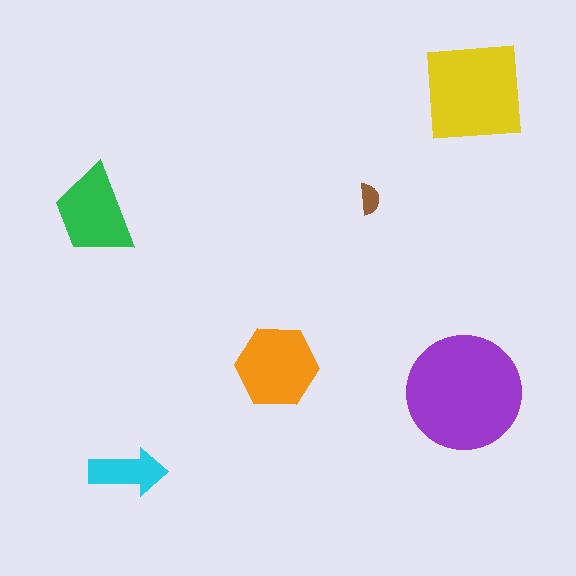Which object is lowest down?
The cyan arrow is bottommost.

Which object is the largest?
The purple circle.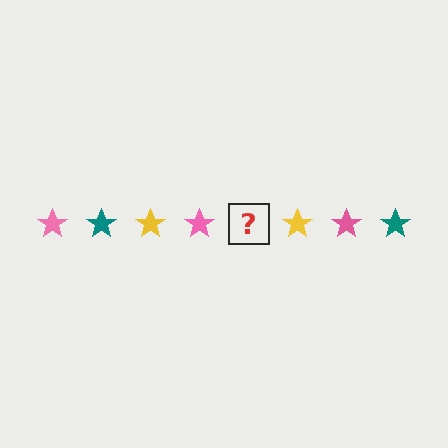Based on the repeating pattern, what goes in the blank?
The blank should be a teal star.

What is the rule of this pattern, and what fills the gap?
The rule is that the pattern cycles through pink, teal, yellow stars. The gap should be filled with a teal star.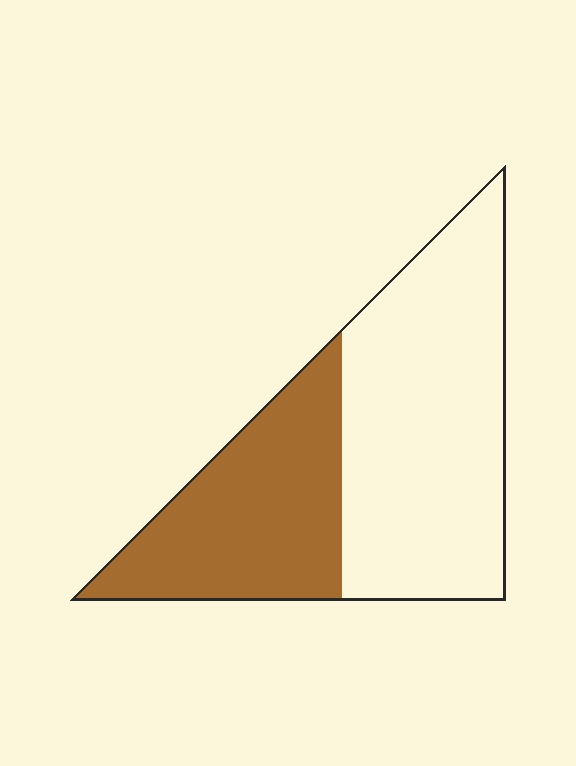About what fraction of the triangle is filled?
About two fifths (2/5).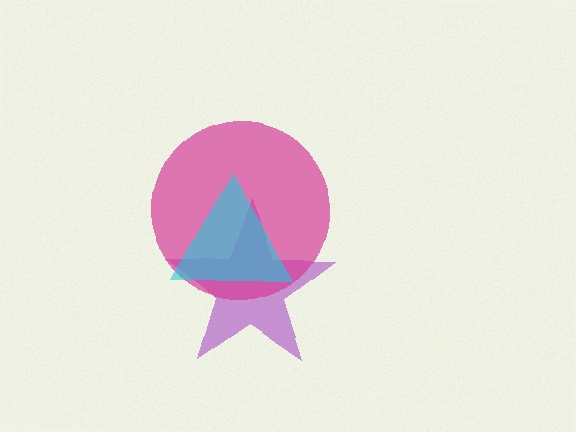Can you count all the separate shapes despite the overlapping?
Yes, there are 3 separate shapes.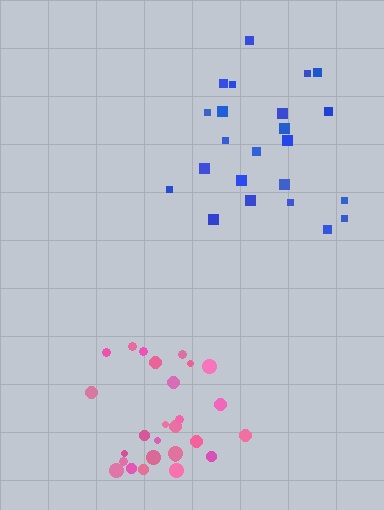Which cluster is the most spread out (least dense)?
Blue.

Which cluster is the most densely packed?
Pink.